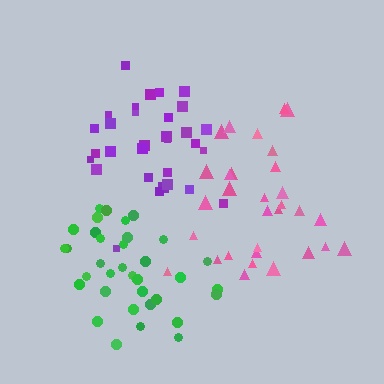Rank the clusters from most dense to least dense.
purple, green, pink.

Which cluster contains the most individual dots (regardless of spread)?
Green (35).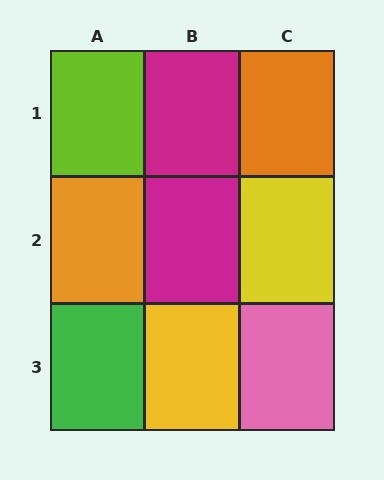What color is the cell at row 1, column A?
Lime.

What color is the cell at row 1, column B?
Magenta.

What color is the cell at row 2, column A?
Orange.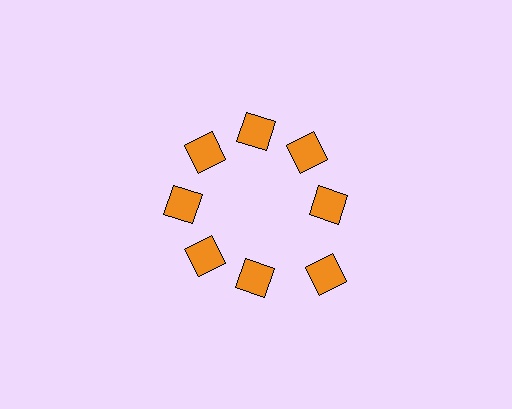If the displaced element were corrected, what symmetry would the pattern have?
It would have 8-fold rotational symmetry — the pattern would map onto itself every 45 degrees.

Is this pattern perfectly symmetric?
No. The 8 orange squares are arranged in a ring, but one element near the 4 o'clock position is pushed outward from the center, breaking the 8-fold rotational symmetry.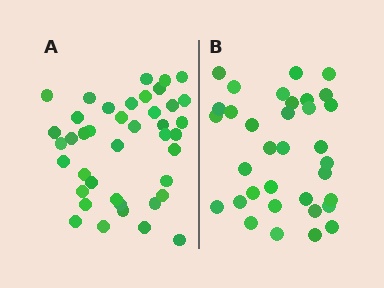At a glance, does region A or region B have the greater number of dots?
Region A (the left region) has more dots.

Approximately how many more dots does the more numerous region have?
Region A has roughly 8 or so more dots than region B.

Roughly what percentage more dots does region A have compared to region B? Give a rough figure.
About 20% more.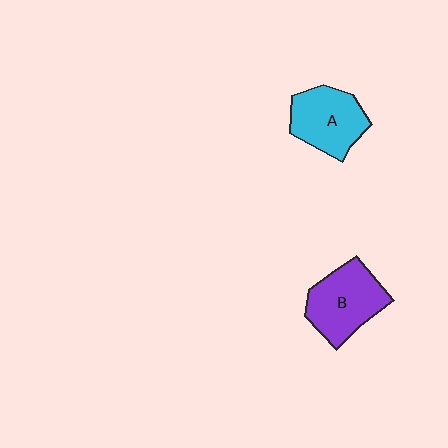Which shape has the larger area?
Shape B (purple).